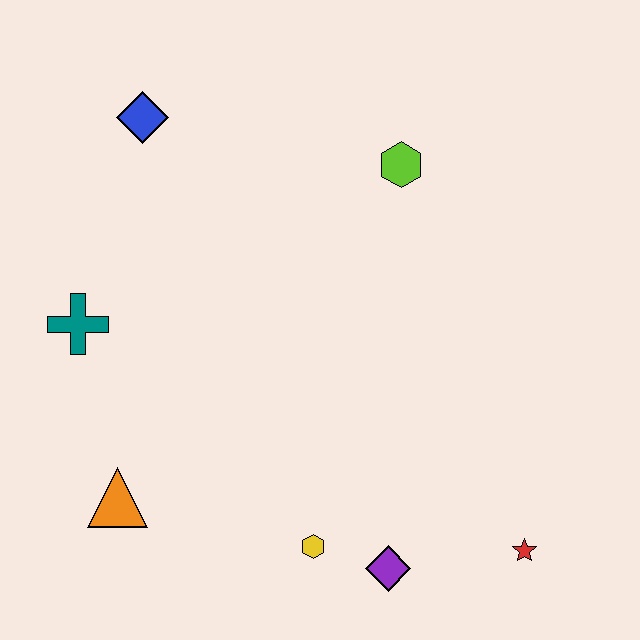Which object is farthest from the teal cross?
The red star is farthest from the teal cross.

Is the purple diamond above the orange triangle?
No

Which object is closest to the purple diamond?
The yellow hexagon is closest to the purple diamond.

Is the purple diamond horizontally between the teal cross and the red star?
Yes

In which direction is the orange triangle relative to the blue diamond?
The orange triangle is below the blue diamond.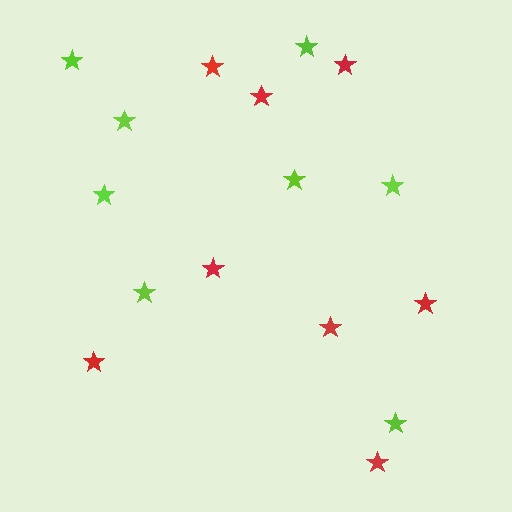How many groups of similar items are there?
There are 2 groups: one group of red stars (8) and one group of lime stars (8).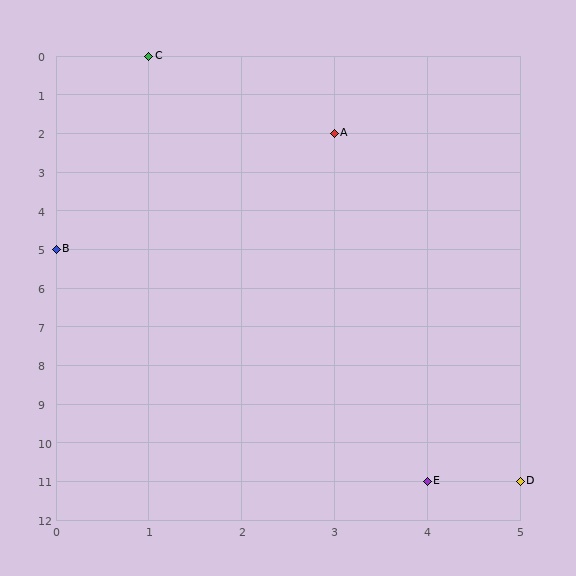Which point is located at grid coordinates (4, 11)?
Point E is at (4, 11).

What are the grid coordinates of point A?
Point A is at grid coordinates (3, 2).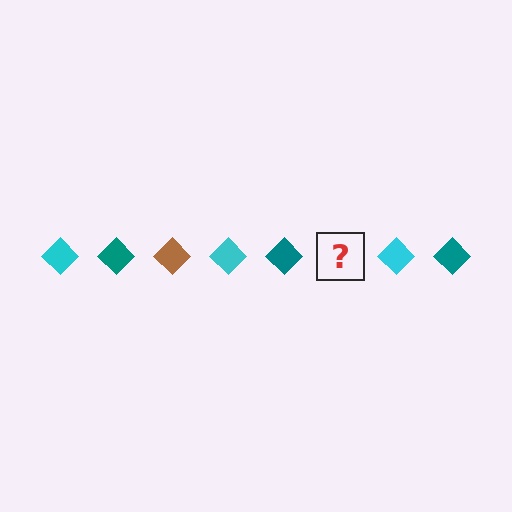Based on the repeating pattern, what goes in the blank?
The blank should be a brown diamond.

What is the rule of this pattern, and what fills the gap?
The rule is that the pattern cycles through cyan, teal, brown diamonds. The gap should be filled with a brown diamond.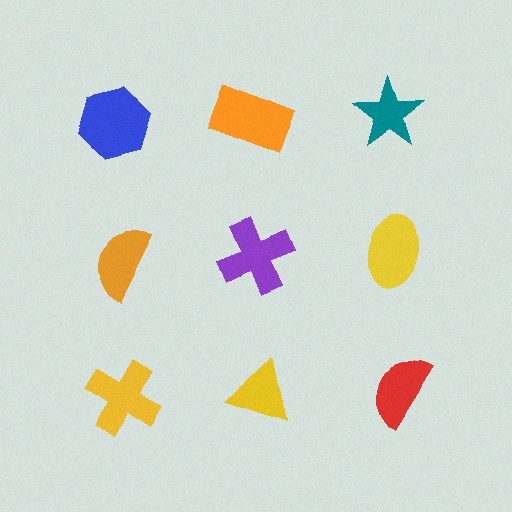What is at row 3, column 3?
A red semicircle.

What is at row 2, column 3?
A yellow ellipse.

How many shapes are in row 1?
3 shapes.